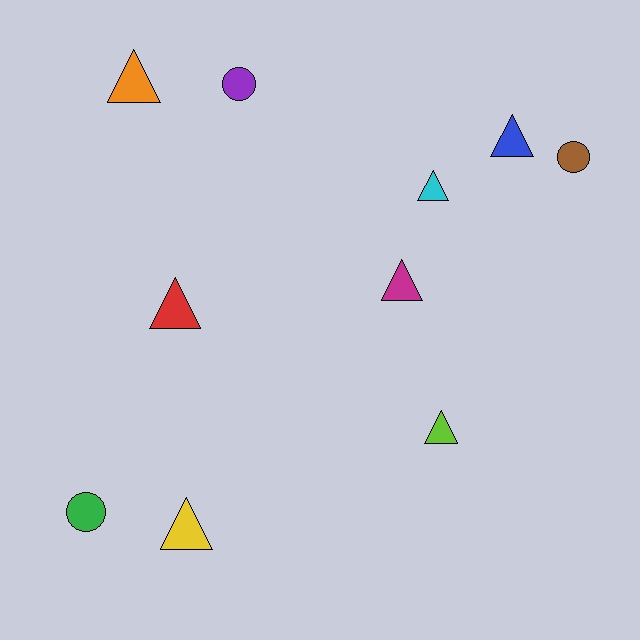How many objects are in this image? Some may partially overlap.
There are 10 objects.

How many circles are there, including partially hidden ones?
There are 3 circles.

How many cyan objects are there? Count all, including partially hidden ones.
There is 1 cyan object.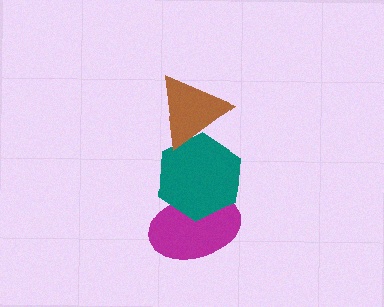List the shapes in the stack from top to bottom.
From top to bottom: the brown triangle, the teal hexagon, the magenta ellipse.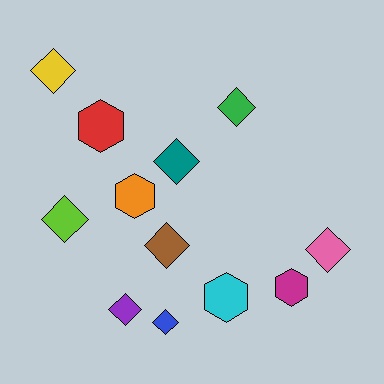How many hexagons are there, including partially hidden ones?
There are 4 hexagons.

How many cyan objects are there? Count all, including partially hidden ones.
There is 1 cyan object.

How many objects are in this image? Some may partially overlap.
There are 12 objects.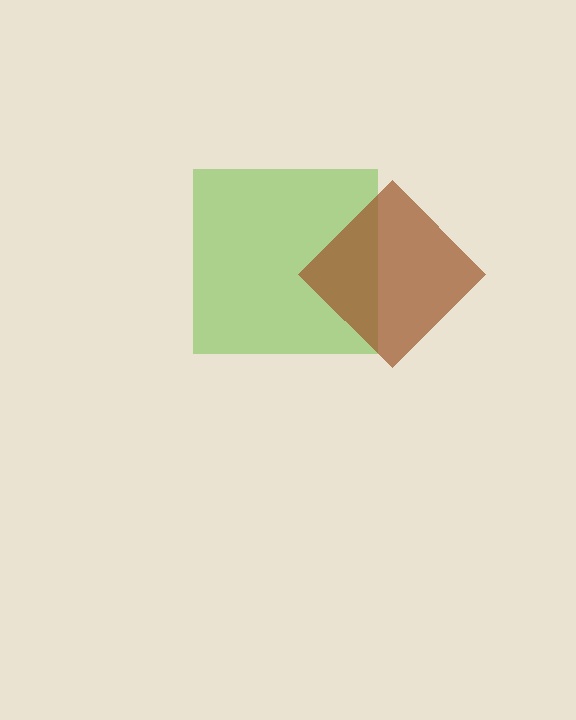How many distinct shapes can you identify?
There are 2 distinct shapes: a lime square, a brown diamond.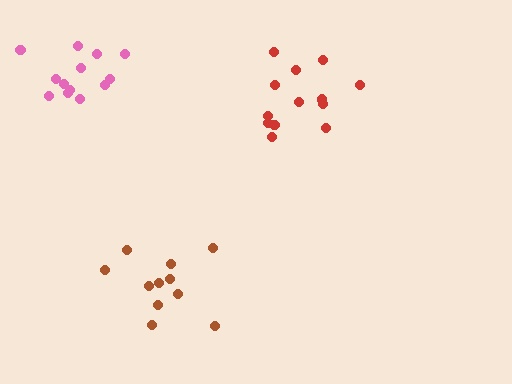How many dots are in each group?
Group 1: 13 dots, Group 2: 13 dots, Group 3: 11 dots (37 total).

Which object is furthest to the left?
The pink cluster is leftmost.